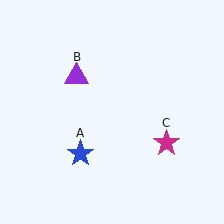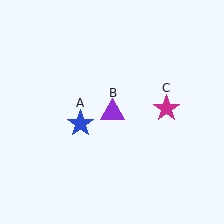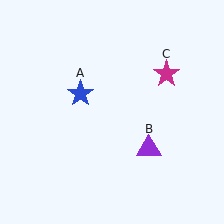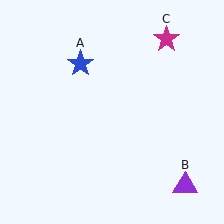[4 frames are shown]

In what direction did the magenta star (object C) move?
The magenta star (object C) moved up.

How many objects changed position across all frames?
3 objects changed position: blue star (object A), purple triangle (object B), magenta star (object C).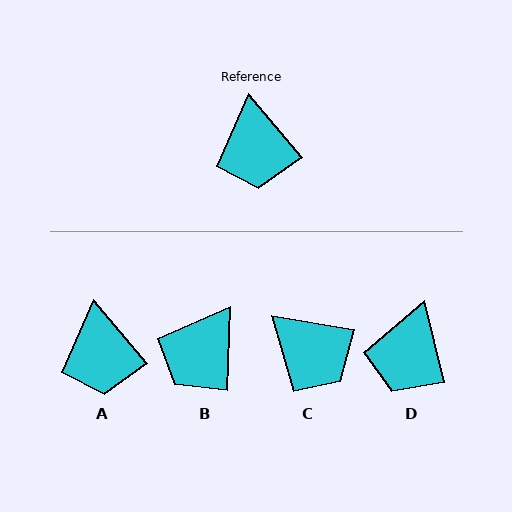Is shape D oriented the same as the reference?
No, it is off by about 26 degrees.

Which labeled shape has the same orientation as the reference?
A.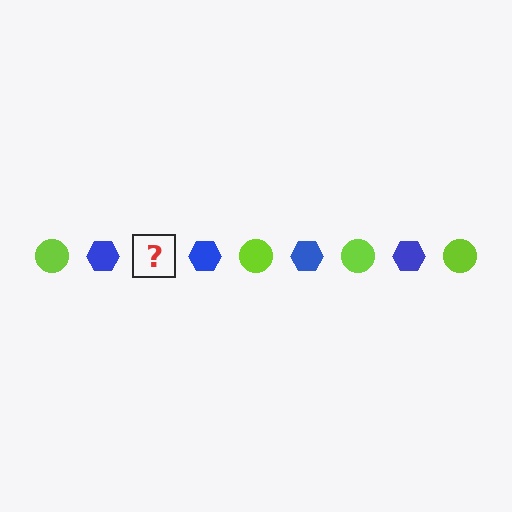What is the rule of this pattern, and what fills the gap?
The rule is that the pattern alternates between lime circle and blue hexagon. The gap should be filled with a lime circle.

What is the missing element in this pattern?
The missing element is a lime circle.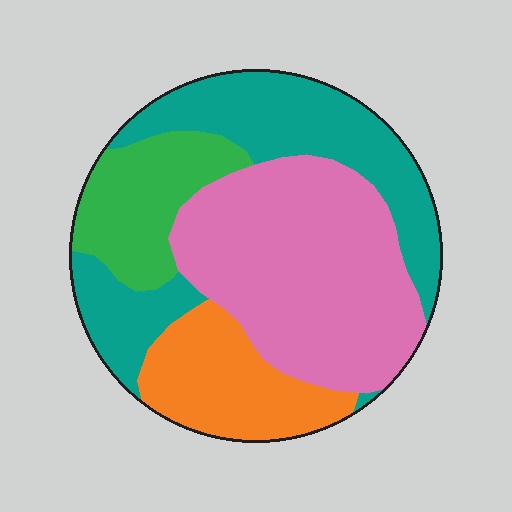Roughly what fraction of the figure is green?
Green covers roughly 15% of the figure.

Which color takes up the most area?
Pink, at roughly 40%.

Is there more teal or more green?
Teal.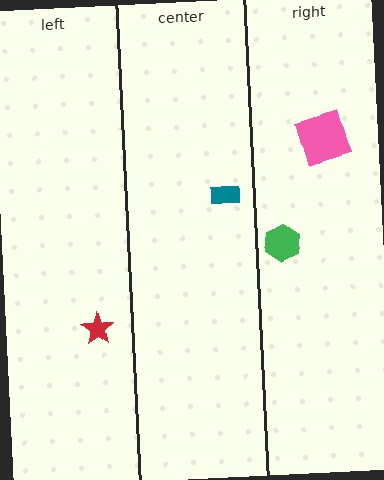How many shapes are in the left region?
1.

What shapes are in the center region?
The teal rectangle.